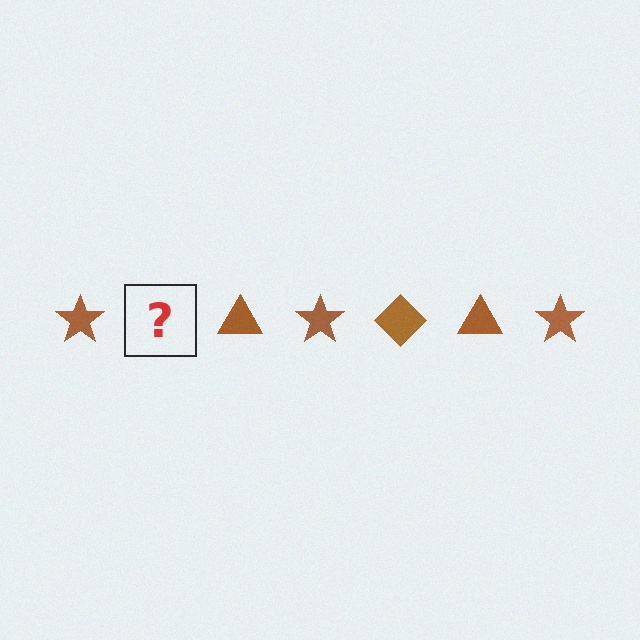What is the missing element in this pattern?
The missing element is a brown diamond.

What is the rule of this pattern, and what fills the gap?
The rule is that the pattern cycles through star, diamond, triangle shapes in brown. The gap should be filled with a brown diamond.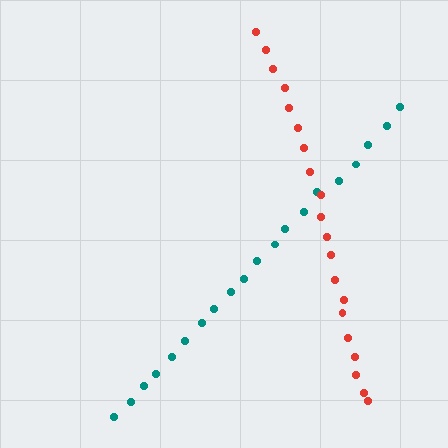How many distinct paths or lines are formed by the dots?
There are 2 distinct paths.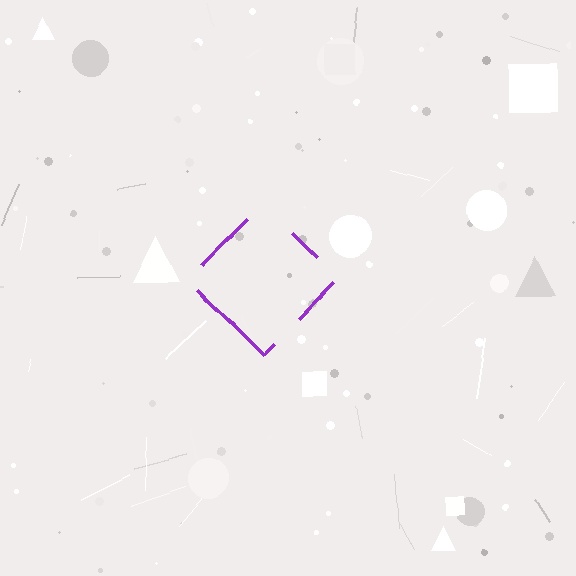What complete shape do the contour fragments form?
The contour fragments form a diamond.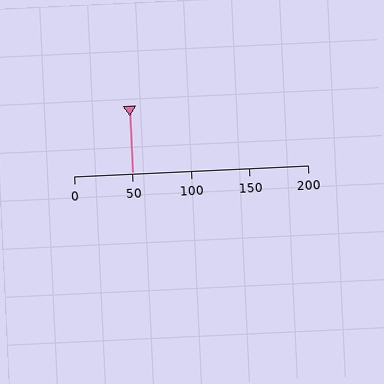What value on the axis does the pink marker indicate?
The marker indicates approximately 50.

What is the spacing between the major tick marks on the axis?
The major ticks are spaced 50 apart.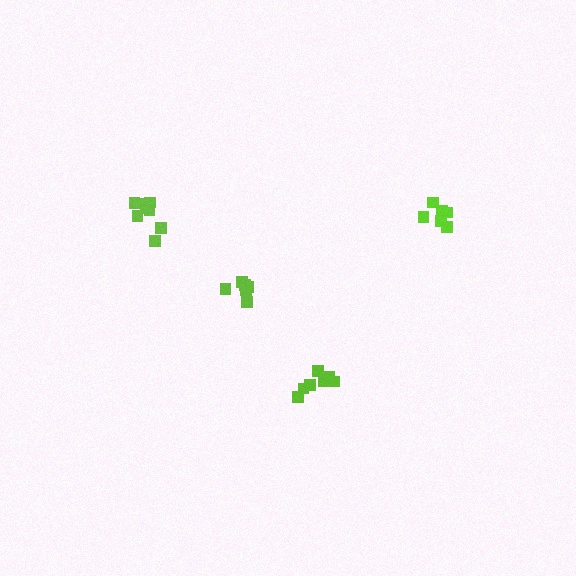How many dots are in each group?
Group 1: 6 dots, Group 2: 6 dots, Group 3: 8 dots, Group 4: 7 dots (27 total).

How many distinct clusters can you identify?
There are 4 distinct clusters.